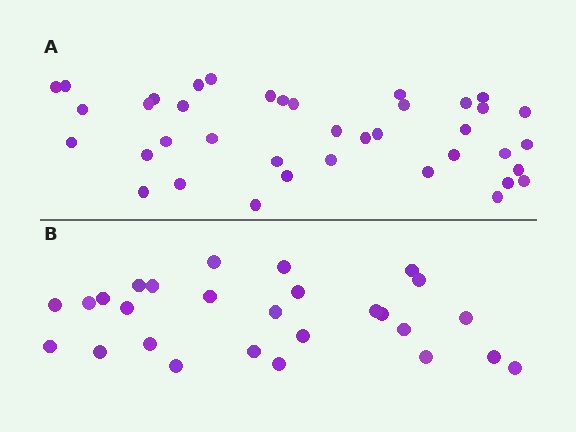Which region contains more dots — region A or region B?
Region A (the top region) has more dots.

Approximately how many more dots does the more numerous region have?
Region A has roughly 12 or so more dots than region B.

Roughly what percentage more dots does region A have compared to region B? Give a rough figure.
About 45% more.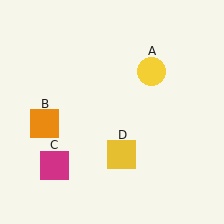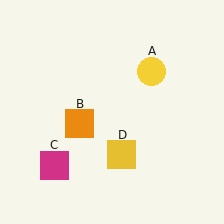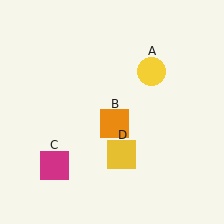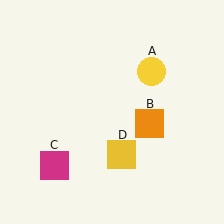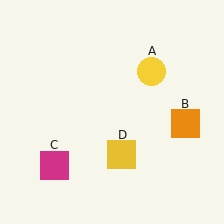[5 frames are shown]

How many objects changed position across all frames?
1 object changed position: orange square (object B).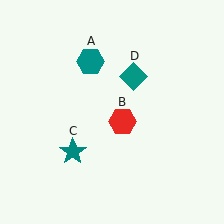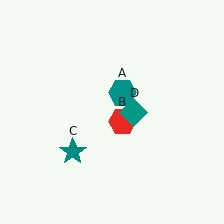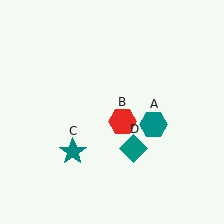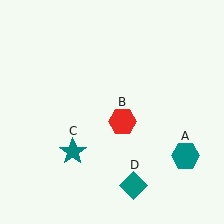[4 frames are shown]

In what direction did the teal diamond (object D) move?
The teal diamond (object D) moved down.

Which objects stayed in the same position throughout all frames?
Red hexagon (object B) and teal star (object C) remained stationary.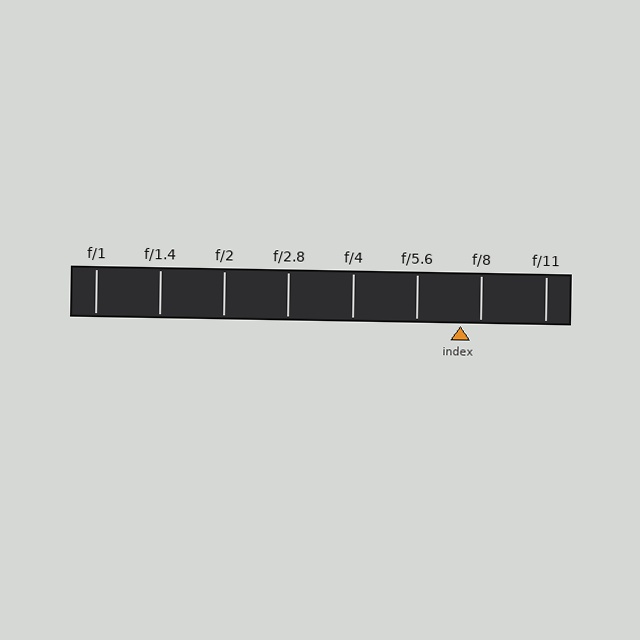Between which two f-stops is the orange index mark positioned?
The index mark is between f/5.6 and f/8.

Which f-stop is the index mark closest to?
The index mark is closest to f/8.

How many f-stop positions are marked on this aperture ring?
There are 8 f-stop positions marked.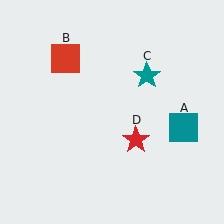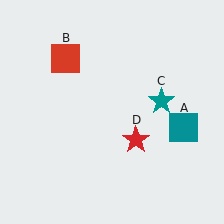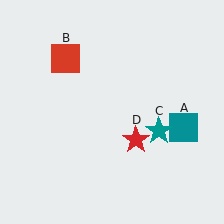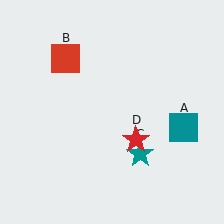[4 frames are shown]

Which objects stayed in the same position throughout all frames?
Teal square (object A) and red square (object B) and red star (object D) remained stationary.